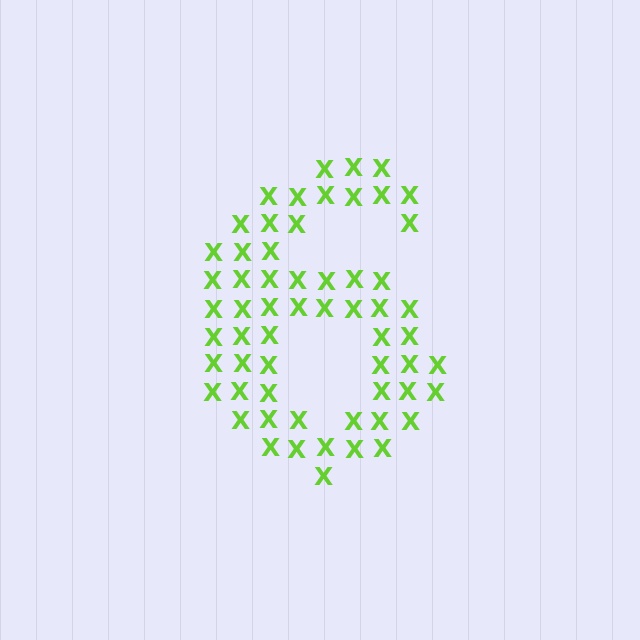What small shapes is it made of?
It is made of small letter X's.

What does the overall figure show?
The overall figure shows the digit 6.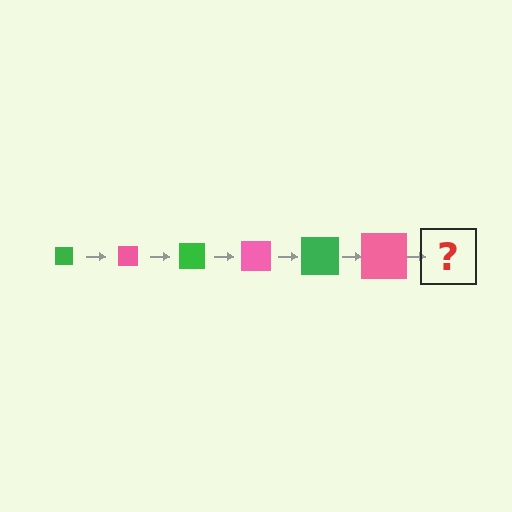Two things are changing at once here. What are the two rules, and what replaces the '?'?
The two rules are that the square grows larger each step and the color cycles through green and pink. The '?' should be a green square, larger than the previous one.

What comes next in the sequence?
The next element should be a green square, larger than the previous one.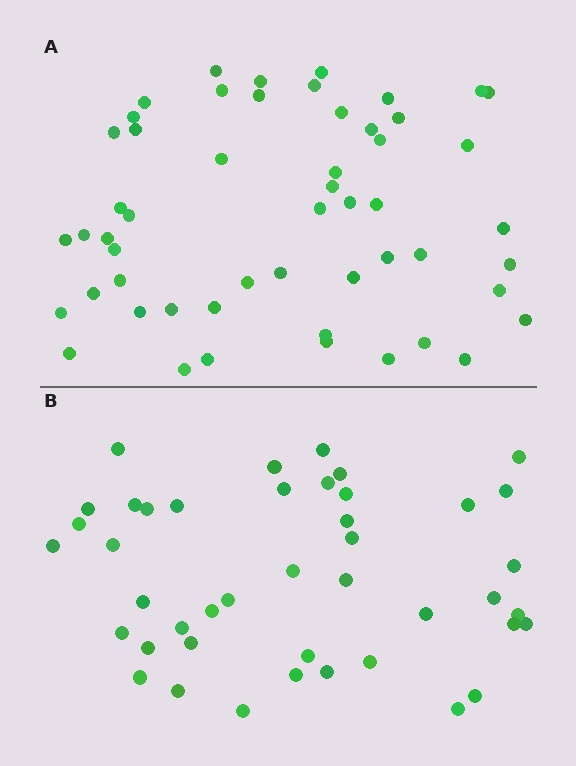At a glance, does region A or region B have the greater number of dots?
Region A (the top region) has more dots.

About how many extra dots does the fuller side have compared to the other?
Region A has roughly 10 or so more dots than region B.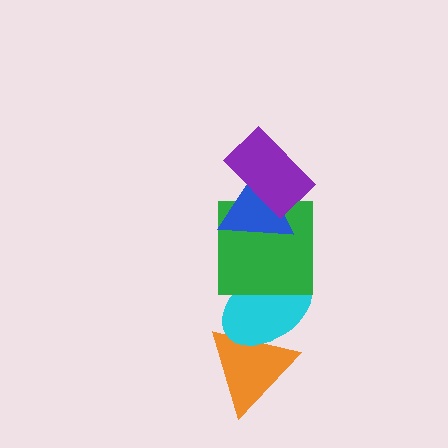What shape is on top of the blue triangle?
The purple rectangle is on top of the blue triangle.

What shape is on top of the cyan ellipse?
The green square is on top of the cyan ellipse.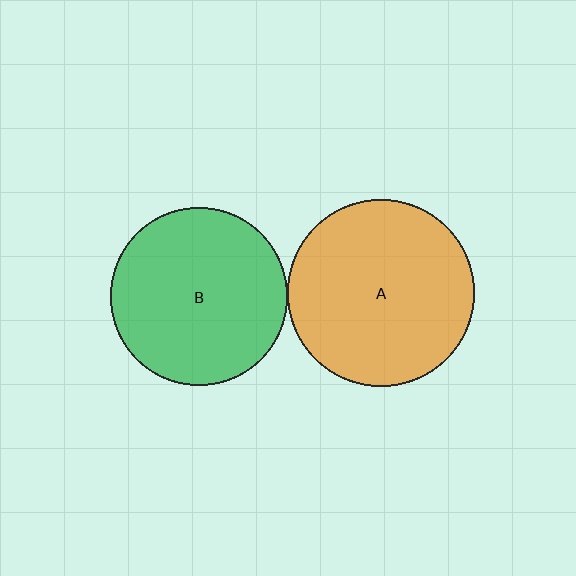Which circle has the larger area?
Circle A (orange).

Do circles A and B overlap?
Yes.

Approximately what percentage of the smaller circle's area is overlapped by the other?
Approximately 5%.